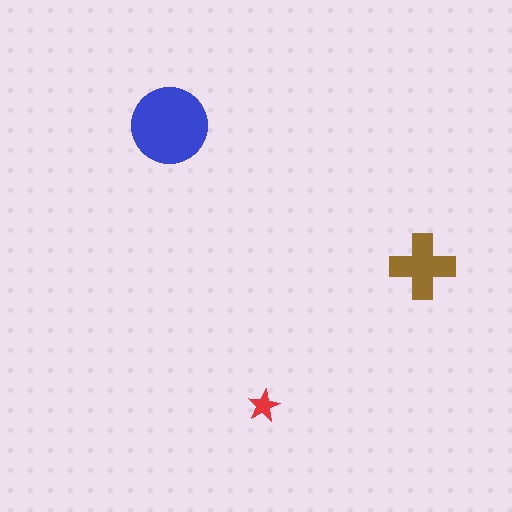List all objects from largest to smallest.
The blue circle, the brown cross, the red star.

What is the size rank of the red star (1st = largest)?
3rd.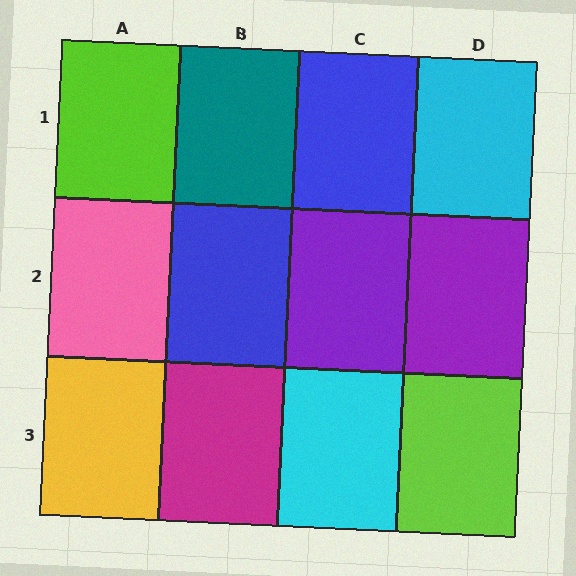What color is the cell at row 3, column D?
Lime.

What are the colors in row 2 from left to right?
Pink, blue, purple, purple.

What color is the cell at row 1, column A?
Lime.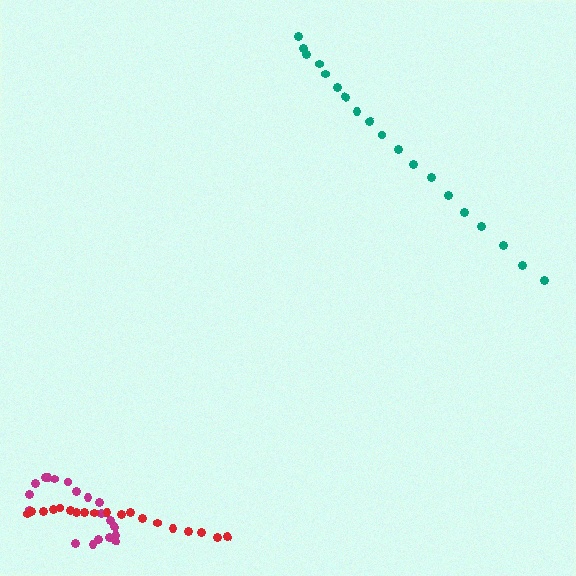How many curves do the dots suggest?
There are 3 distinct paths.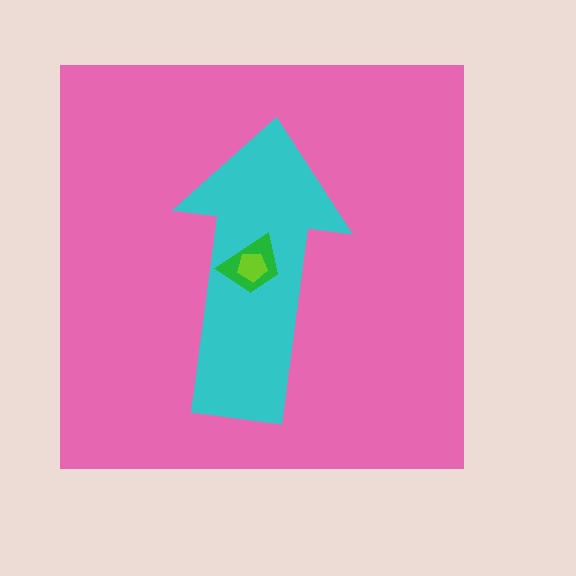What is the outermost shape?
The pink square.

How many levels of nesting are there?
4.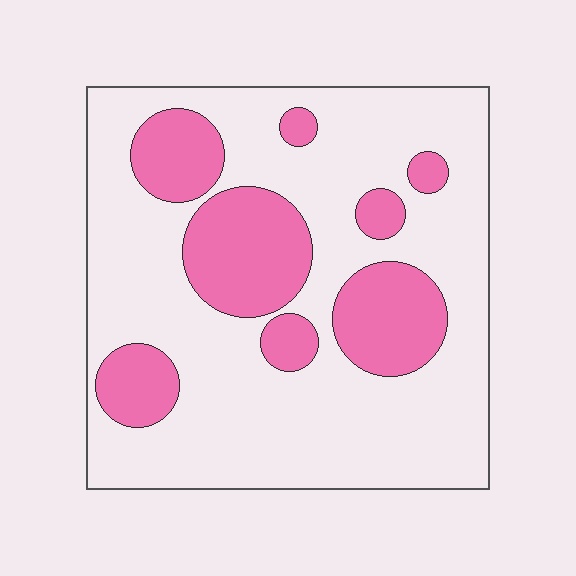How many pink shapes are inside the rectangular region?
8.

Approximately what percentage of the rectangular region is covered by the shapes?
Approximately 25%.